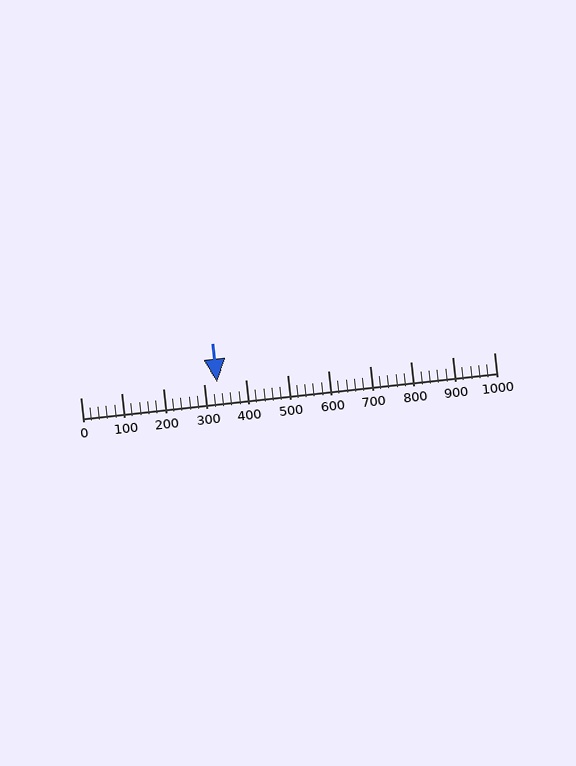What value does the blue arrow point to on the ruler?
The blue arrow points to approximately 332.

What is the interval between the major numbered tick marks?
The major tick marks are spaced 100 units apart.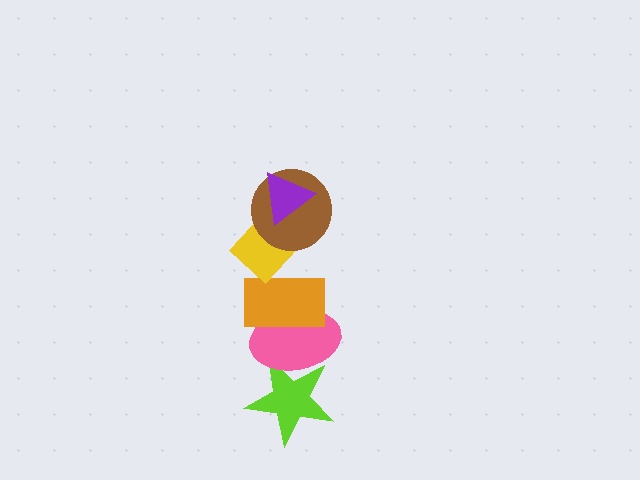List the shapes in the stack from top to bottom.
From top to bottom: the purple triangle, the brown circle, the yellow rectangle, the orange rectangle, the pink ellipse, the lime star.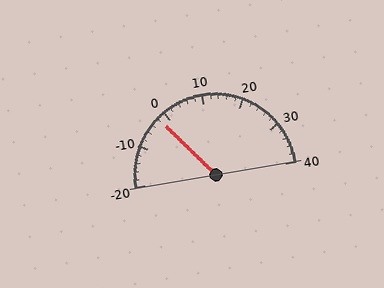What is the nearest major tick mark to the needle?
The nearest major tick mark is 0.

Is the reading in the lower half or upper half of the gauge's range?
The reading is in the lower half of the range (-20 to 40).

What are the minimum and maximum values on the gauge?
The gauge ranges from -20 to 40.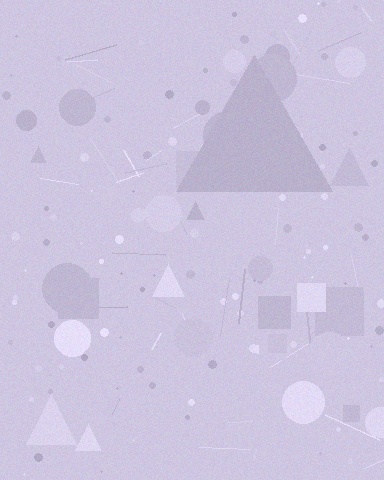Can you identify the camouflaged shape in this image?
The camouflaged shape is a triangle.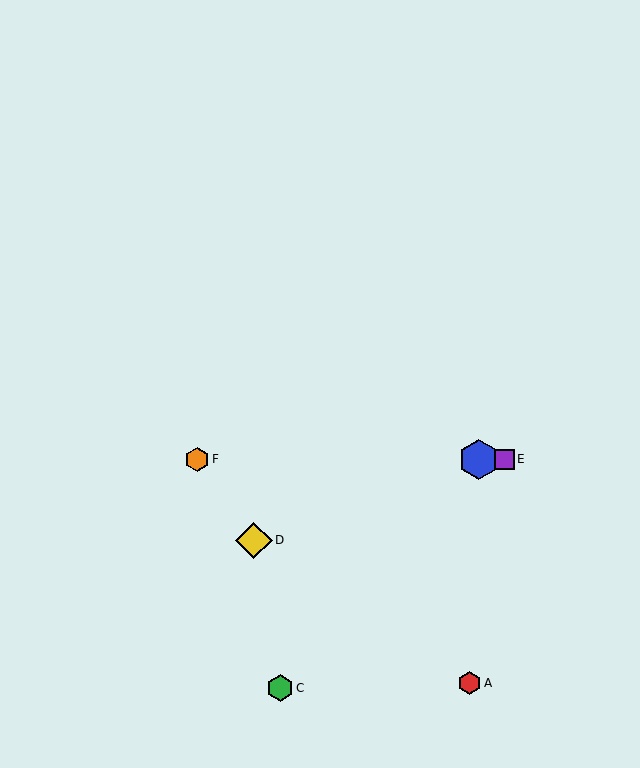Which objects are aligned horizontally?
Objects B, E, F are aligned horizontally.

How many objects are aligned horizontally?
3 objects (B, E, F) are aligned horizontally.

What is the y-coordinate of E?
Object E is at y≈459.